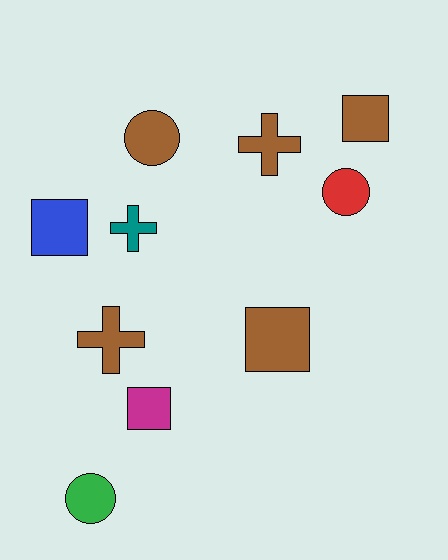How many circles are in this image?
There are 3 circles.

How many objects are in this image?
There are 10 objects.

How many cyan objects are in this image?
There are no cyan objects.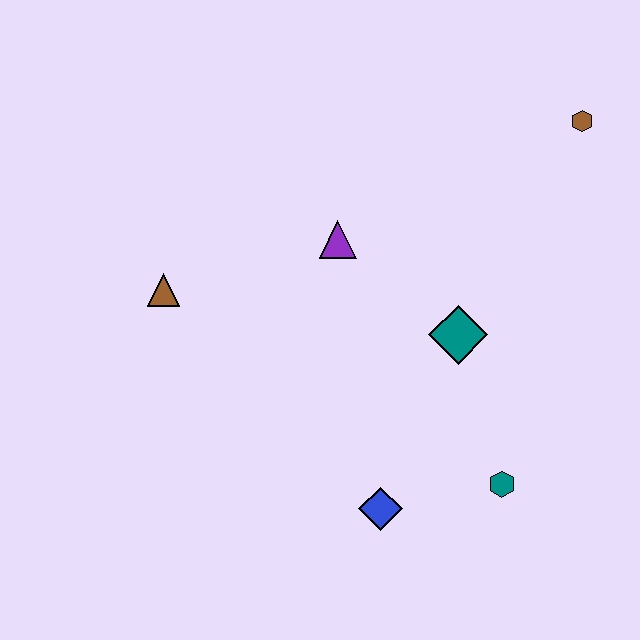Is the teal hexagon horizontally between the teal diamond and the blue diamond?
No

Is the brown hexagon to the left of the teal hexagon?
No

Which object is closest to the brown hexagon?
The teal diamond is closest to the brown hexagon.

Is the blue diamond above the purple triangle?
No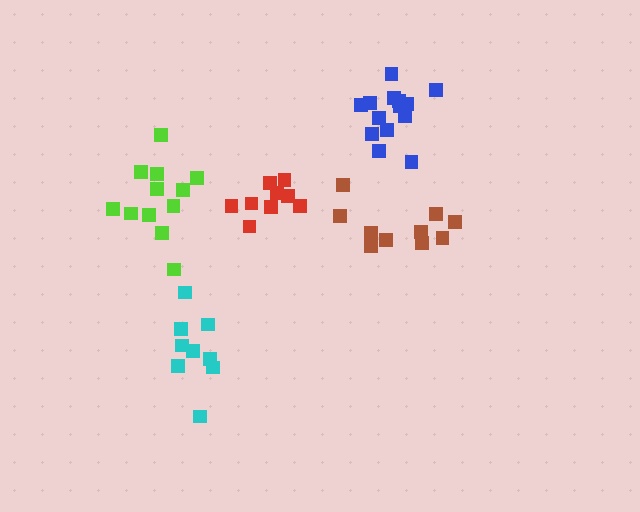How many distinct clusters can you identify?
There are 5 distinct clusters.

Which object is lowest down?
The cyan cluster is bottommost.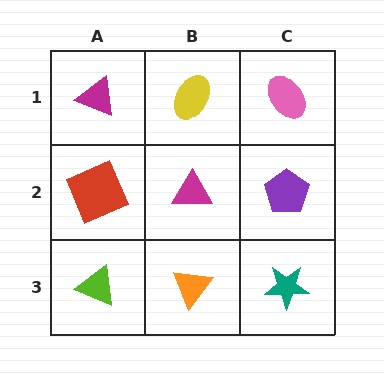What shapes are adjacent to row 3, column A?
A red square (row 2, column A), an orange triangle (row 3, column B).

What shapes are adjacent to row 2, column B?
A yellow ellipse (row 1, column B), an orange triangle (row 3, column B), a red square (row 2, column A), a purple pentagon (row 2, column C).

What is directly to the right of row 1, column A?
A yellow ellipse.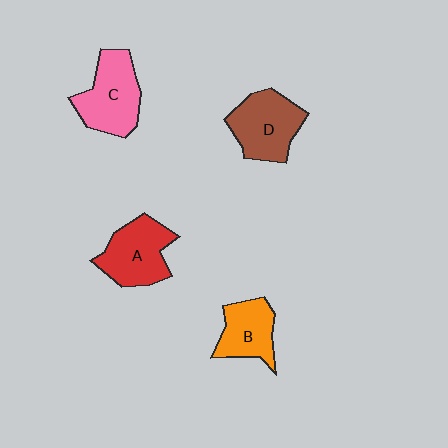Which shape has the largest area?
Shape C (pink).